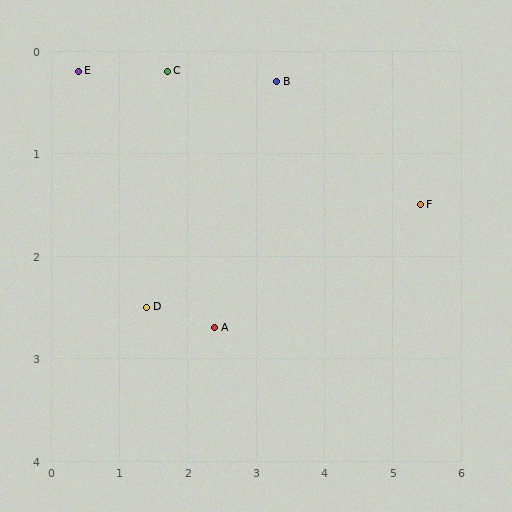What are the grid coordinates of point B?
Point B is at approximately (3.3, 0.3).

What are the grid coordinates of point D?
Point D is at approximately (1.4, 2.5).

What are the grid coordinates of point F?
Point F is at approximately (5.4, 1.5).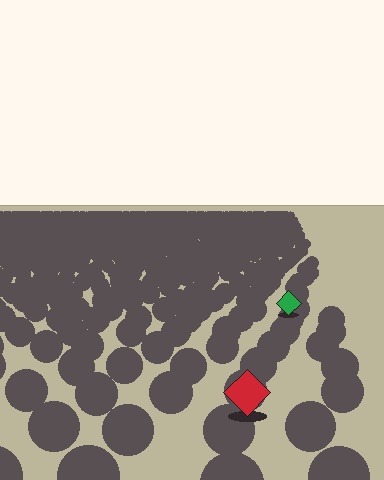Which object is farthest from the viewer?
The green diamond is farthest from the viewer. It appears smaller and the ground texture around it is denser.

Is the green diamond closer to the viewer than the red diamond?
No. The red diamond is closer — you can tell from the texture gradient: the ground texture is coarser near it.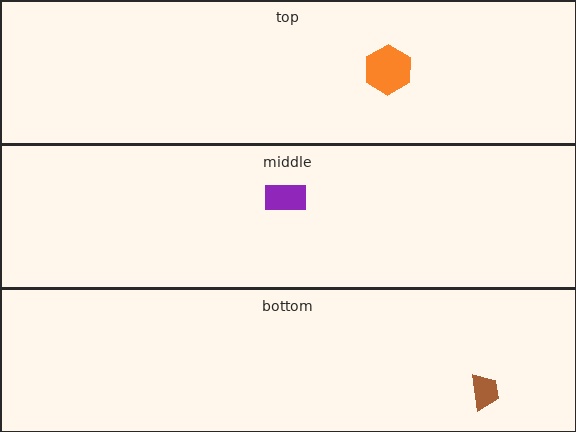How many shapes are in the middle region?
1.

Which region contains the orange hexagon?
The top region.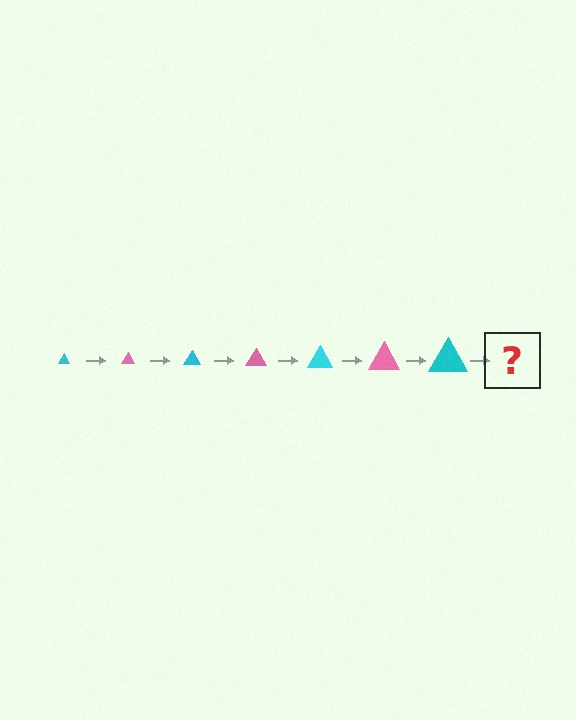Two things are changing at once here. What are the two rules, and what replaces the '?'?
The two rules are that the triangle grows larger each step and the color cycles through cyan and pink. The '?' should be a pink triangle, larger than the previous one.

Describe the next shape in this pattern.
It should be a pink triangle, larger than the previous one.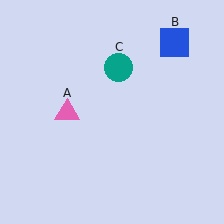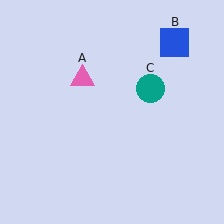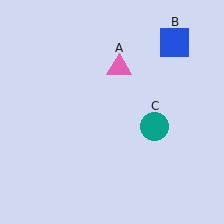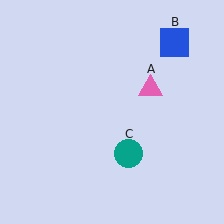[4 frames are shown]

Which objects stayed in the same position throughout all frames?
Blue square (object B) remained stationary.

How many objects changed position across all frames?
2 objects changed position: pink triangle (object A), teal circle (object C).